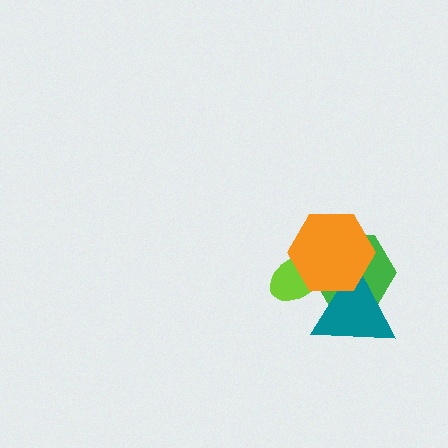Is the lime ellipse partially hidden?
Yes, it is partially covered by another shape.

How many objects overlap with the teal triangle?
3 objects overlap with the teal triangle.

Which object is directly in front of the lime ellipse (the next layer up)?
The green hexagon is directly in front of the lime ellipse.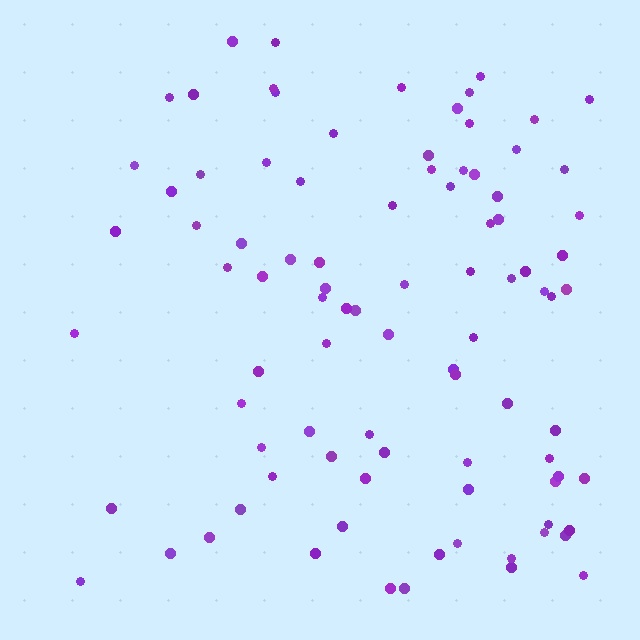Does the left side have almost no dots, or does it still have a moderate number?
Still a moderate number, just noticeably fewer than the right.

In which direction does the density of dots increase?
From left to right, with the right side densest.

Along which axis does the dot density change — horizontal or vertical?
Horizontal.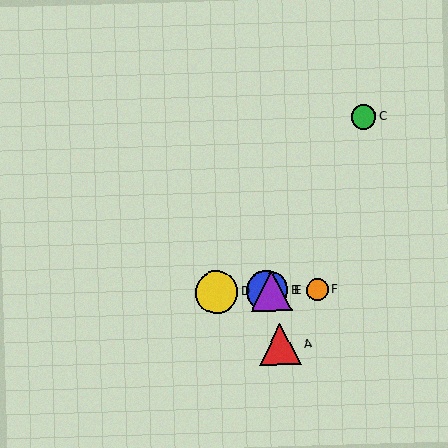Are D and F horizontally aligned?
Yes, both are at y≈292.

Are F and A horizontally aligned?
No, F is at y≈289 and A is at y≈345.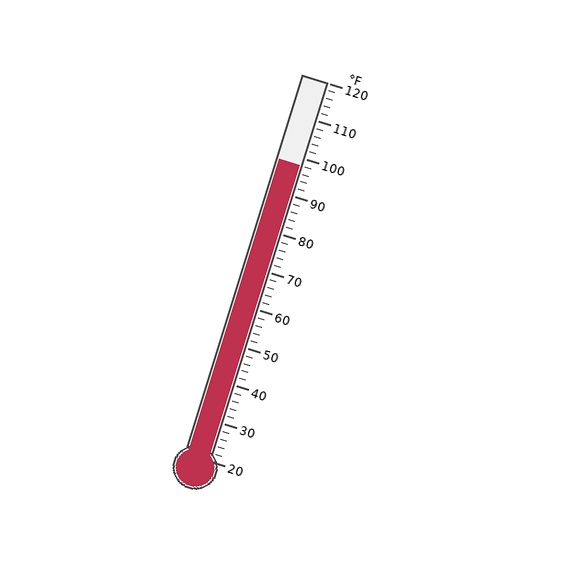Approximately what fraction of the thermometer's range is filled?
The thermometer is filled to approximately 80% of its range.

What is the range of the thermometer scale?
The thermometer scale ranges from 20°F to 120°F.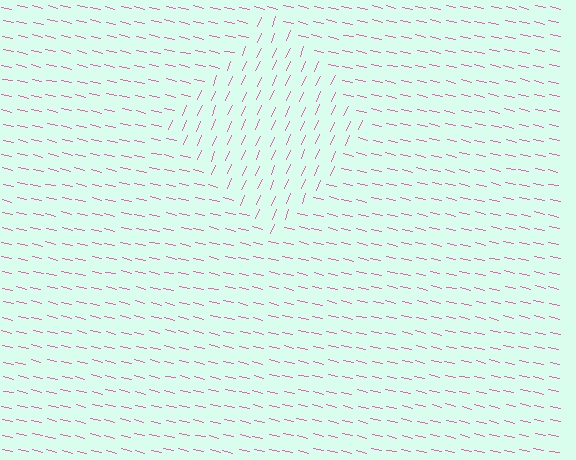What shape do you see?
I see a diamond.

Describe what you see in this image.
The image is filled with small pink line segments. A diamond region in the image has lines oriented differently from the surrounding lines, creating a visible texture boundary.